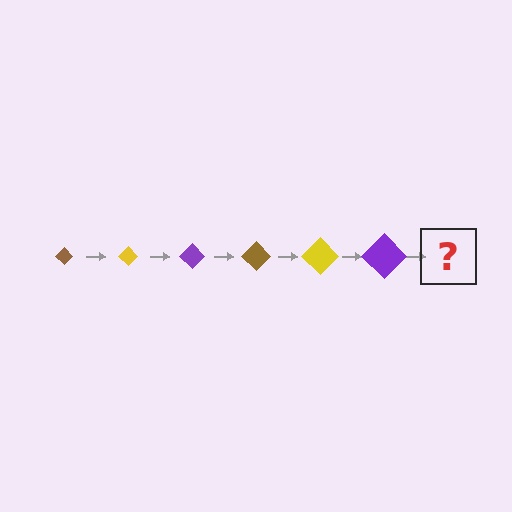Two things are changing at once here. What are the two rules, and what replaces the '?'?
The two rules are that the diamond grows larger each step and the color cycles through brown, yellow, and purple. The '?' should be a brown diamond, larger than the previous one.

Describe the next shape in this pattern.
It should be a brown diamond, larger than the previous one.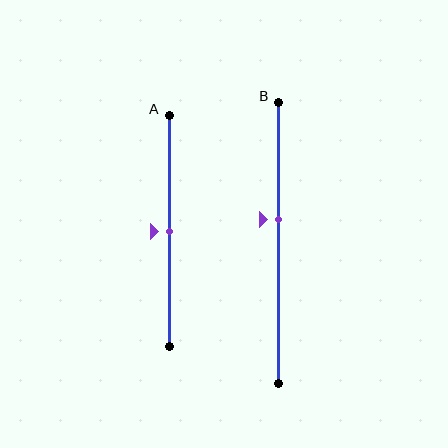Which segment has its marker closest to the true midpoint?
Segment A has its marker closest to the true midpoint.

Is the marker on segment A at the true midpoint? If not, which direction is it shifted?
Yes, the marker on segment A is at the true midpoint.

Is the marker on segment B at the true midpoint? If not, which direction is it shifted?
No, the marker on segment B is shifted upward by about 8% of the segment length.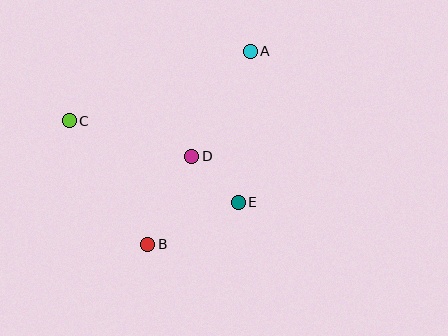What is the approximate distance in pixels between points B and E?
The distance between B and E is approximately 100 pixels.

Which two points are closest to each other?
Points D and E are closest to each other.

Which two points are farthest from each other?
Points A and B are farthest from each other.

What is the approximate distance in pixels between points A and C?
The distance between A and C is approximately 194 pixels.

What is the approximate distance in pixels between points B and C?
The distance between B and C is approximately 146 pixels.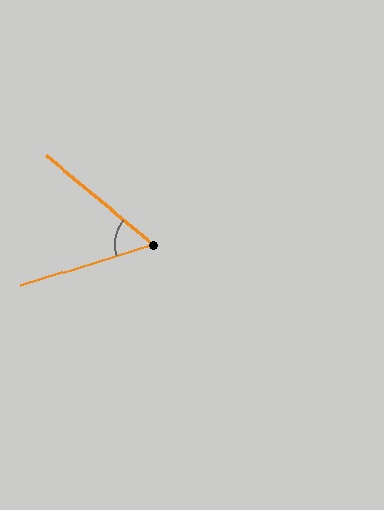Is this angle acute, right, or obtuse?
It is acute.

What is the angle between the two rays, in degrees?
Approximately 57 degrees.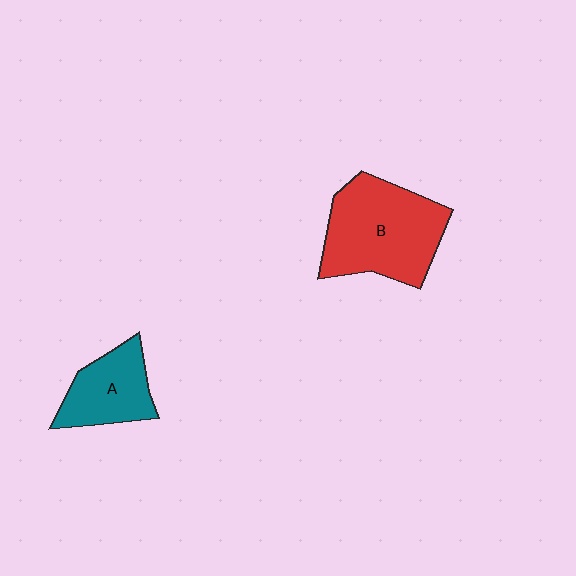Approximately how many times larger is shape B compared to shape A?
Approximately 1.8 times.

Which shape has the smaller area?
Shape A (teal).